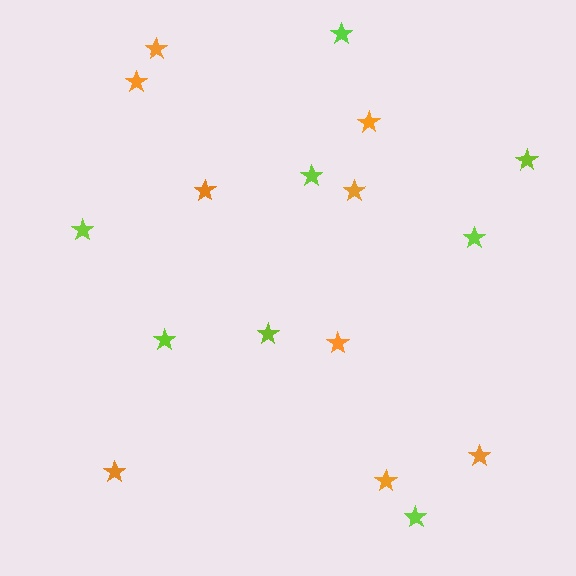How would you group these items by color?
There are 2 groups: one group of lime stars (8) and one group of orange stars (9).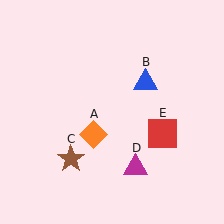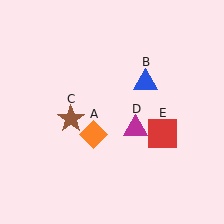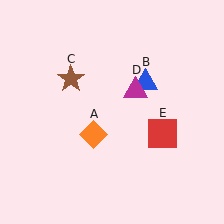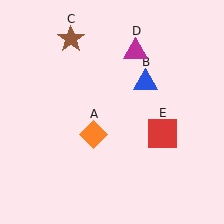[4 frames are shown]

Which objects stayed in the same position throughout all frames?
Orange diamond (object A) and blue triangle (object B) and red square (object E) remained stationary.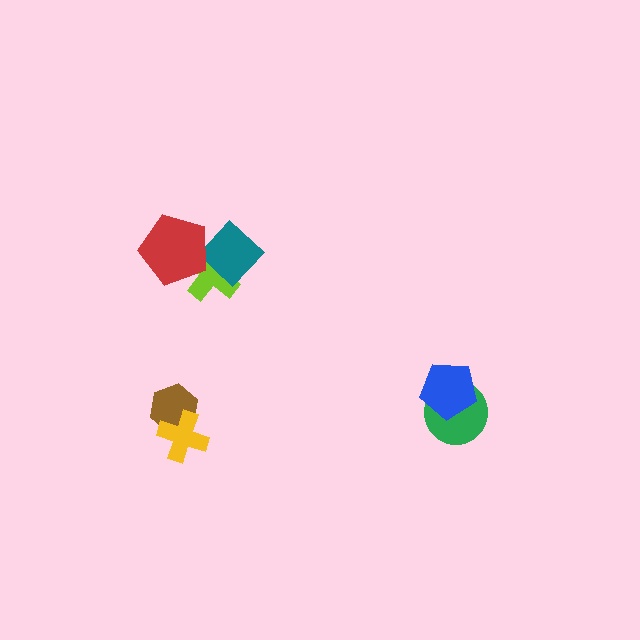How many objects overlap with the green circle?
1 object overlaps with the green circle.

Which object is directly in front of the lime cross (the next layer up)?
The teal diamond is directly in front of the lime cross.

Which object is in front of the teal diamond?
The red pentagon is in front of the teal diamond.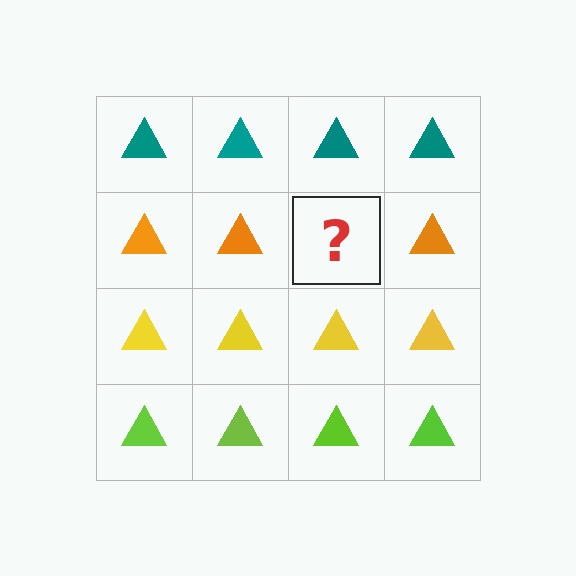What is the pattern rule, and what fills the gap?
The rule is that each row has a consistent color. The gap should be filled with an orange triangle.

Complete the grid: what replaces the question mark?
The question mark should be replaced with an orange triangle.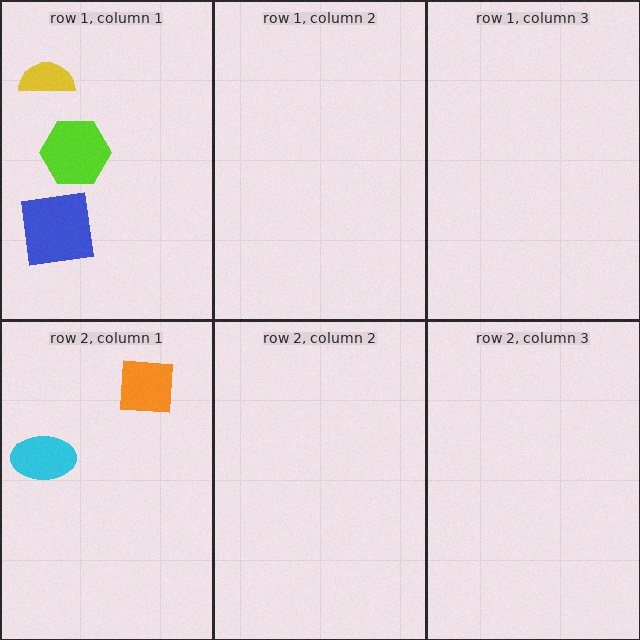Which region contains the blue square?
The row 1, column 1 region.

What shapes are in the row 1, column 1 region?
The yellow semicircle, the lime hexagon, the blue square.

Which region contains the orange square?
The row 2, column 1 region.